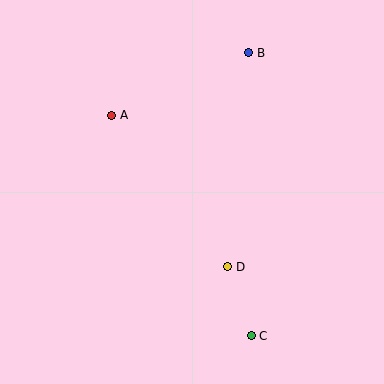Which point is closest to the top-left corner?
Point A is closest to the top-left corner.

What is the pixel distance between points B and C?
The distance between B and C is 283 pixels.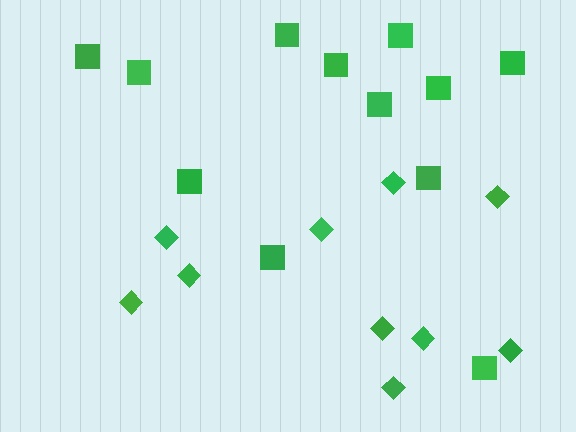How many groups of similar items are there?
There are 2 groups: one group of squares (12) and one group of diamonds (10).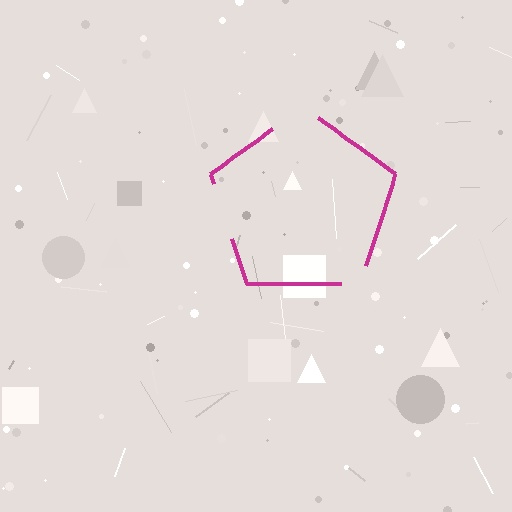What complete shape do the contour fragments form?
The contour fragments form a pentagon.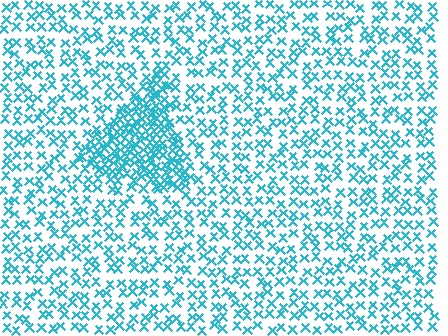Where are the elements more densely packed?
The elements are more densely packed inside the triangle boundary.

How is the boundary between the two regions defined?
The boundary is defined by a change in element density (approximately 2.5x ratio). All elements are the same color, size, and shape.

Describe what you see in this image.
The image contains small cyan elements arranged at two different densities. A triangle-shaped region is visible where the elements are more densely packed than the surrounding area.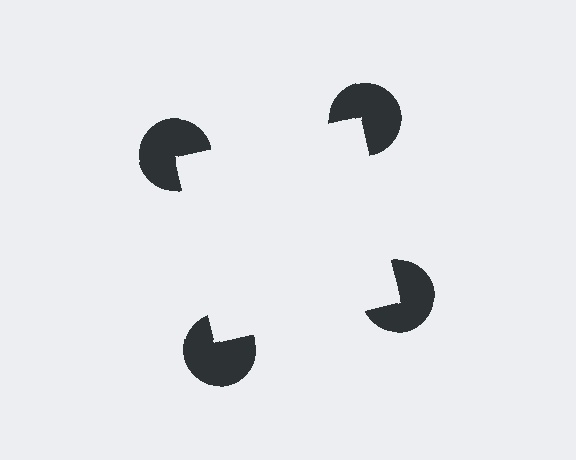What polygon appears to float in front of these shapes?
An illusory square — its edges are inferred from the aligned wedge cuts in the pac-man discs, not physically drawn.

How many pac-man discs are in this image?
There are 4 — one at each vertex of the illusory square.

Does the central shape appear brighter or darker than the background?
It typically appears slightly brighter than the background, even though no actual brightness change is drawn.